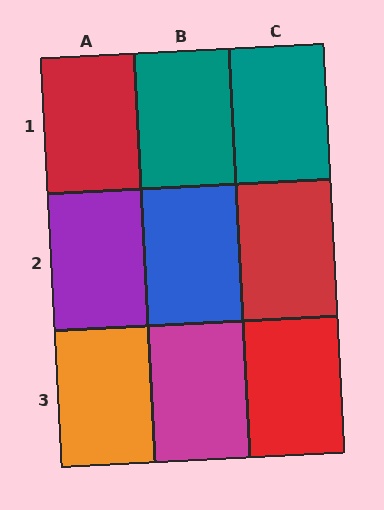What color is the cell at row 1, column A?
Red.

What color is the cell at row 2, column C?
Red.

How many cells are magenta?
1 cell is magenta.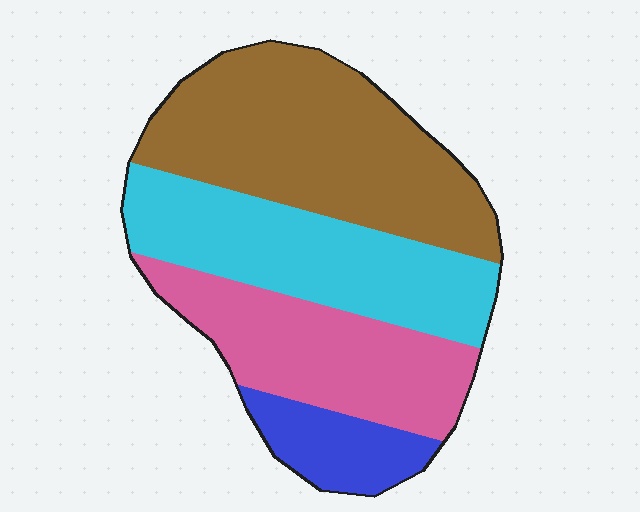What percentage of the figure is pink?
Pink covers around 25% of the figure.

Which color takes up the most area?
Brown, at roughly 35%.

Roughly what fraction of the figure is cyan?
Cyan takes up between a quarter and a half of the figure.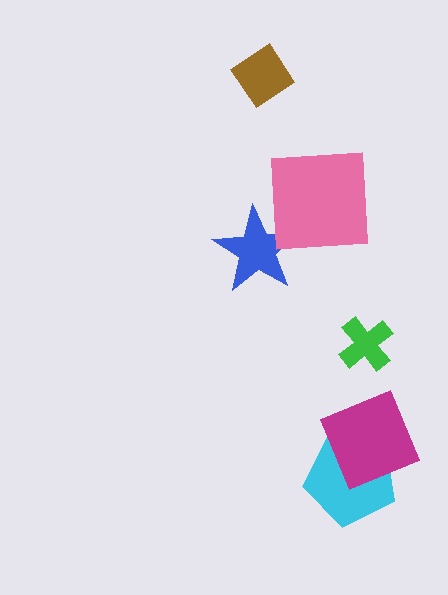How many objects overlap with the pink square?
1 object overlaps with the pink square.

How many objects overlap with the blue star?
1 object overlaps with the blue star.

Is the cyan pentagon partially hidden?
Yes, it is partially covered by another shape.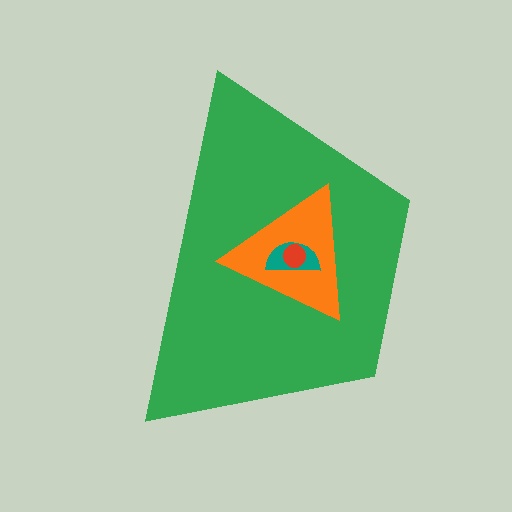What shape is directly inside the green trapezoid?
The orange triangle.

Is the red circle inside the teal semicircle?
Yes.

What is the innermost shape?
The red circle.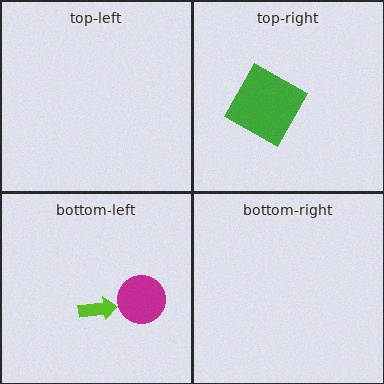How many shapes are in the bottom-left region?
2.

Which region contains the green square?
The top-right region.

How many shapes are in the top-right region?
1.